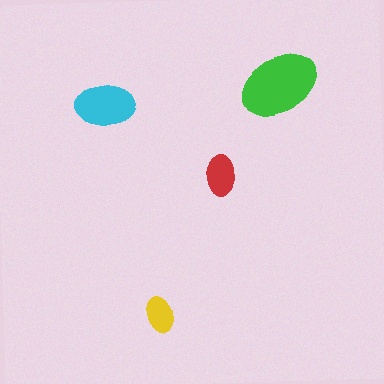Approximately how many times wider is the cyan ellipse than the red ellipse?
About 1.5 times wider.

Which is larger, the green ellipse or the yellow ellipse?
The green one.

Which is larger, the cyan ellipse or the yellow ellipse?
The cyan one.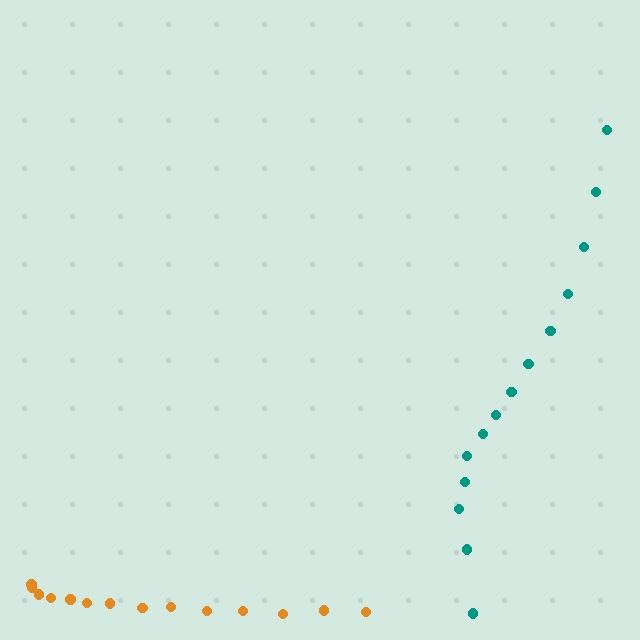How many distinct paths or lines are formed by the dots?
There are 2 distinct paths.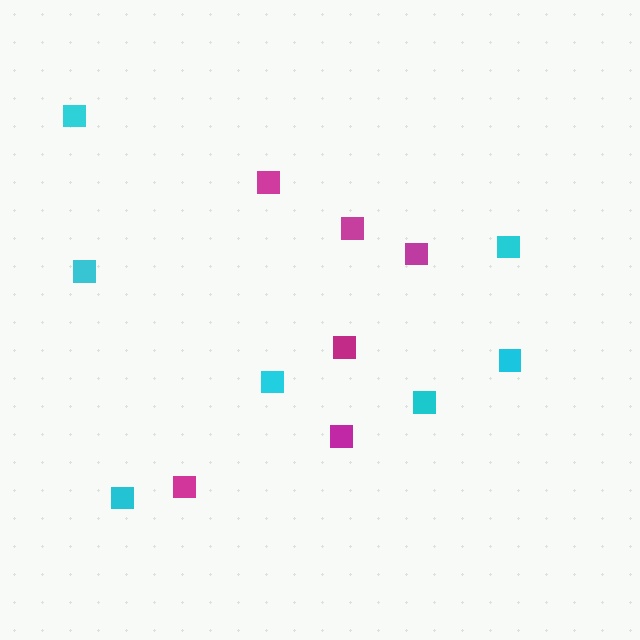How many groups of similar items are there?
There are 2 groups: one group of cyan squares (7) and one group of magenta squares (6).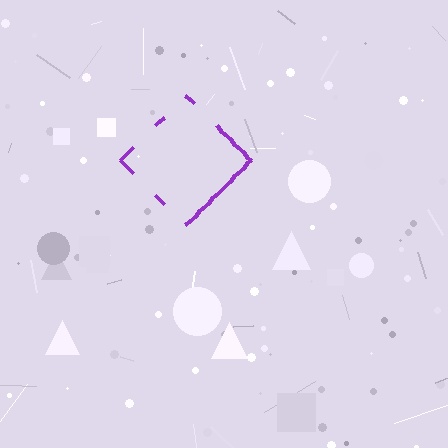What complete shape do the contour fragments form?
The contour fragments form a diamond.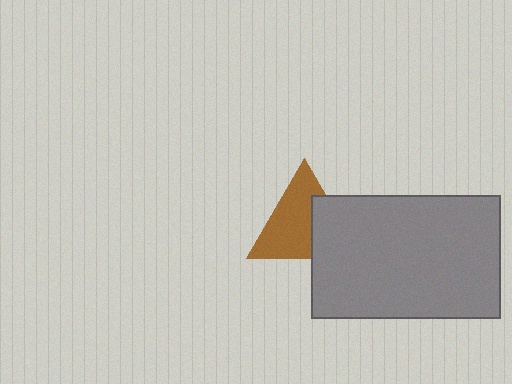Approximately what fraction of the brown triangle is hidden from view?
Roughly 36% of the brown triangle is hidden behind the gray rectangle.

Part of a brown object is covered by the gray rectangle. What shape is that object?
It is a triangle.